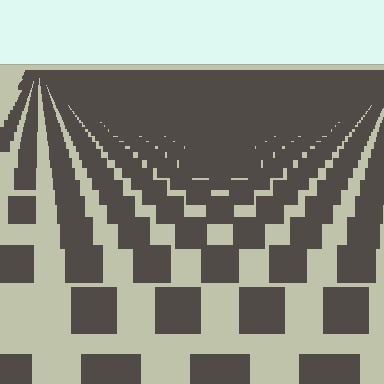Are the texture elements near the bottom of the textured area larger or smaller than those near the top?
Larger. Near the bottom, elements are closer to the viewer and appear at a bigger on-screen size.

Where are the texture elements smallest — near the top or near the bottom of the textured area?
Near the top.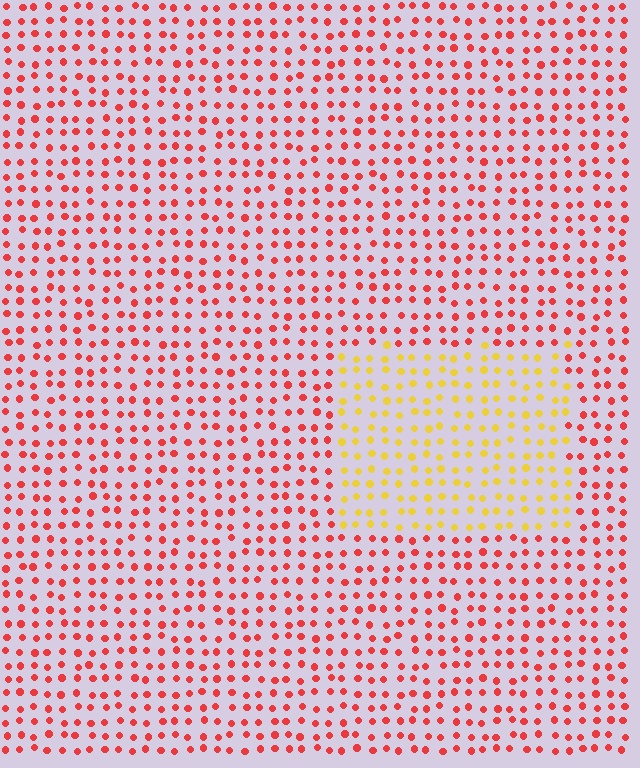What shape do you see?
I see a rectangle.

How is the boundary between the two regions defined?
The boundary is defined purely by a slight shift in hue (about 53 degrees). Spacing, size, and orientation are identical on both sides.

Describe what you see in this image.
The image is filled with small red elements in a uniform arrangement. A rectangle-shaped region is visible where the elements are tinted to a slightly different hue, forming a subtle color boundary.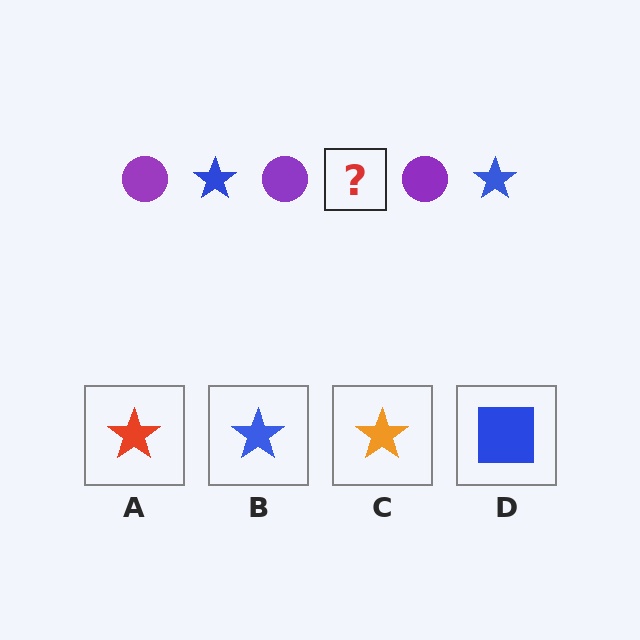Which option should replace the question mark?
Option B.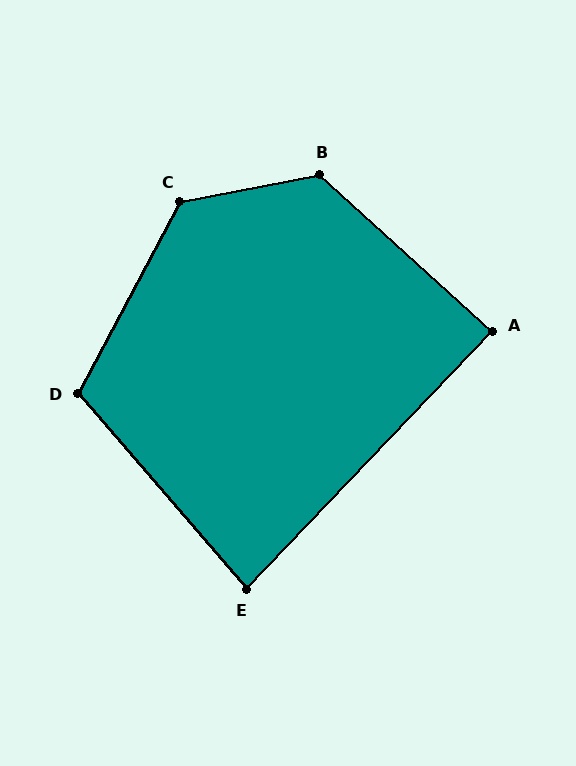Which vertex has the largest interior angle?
C, at approximately 129 degrees.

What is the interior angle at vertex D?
Approximately 111 degrees (obtuse).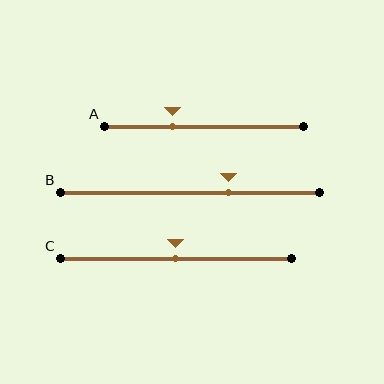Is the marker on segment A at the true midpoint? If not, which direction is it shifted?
No, the marker on segment A is shifted to the left by about 16% of the segment length.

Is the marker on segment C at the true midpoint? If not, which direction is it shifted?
Yes, the marker on segment C is at the true midpoint.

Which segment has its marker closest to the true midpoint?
Segment C has its marker closest to the true midpoint.